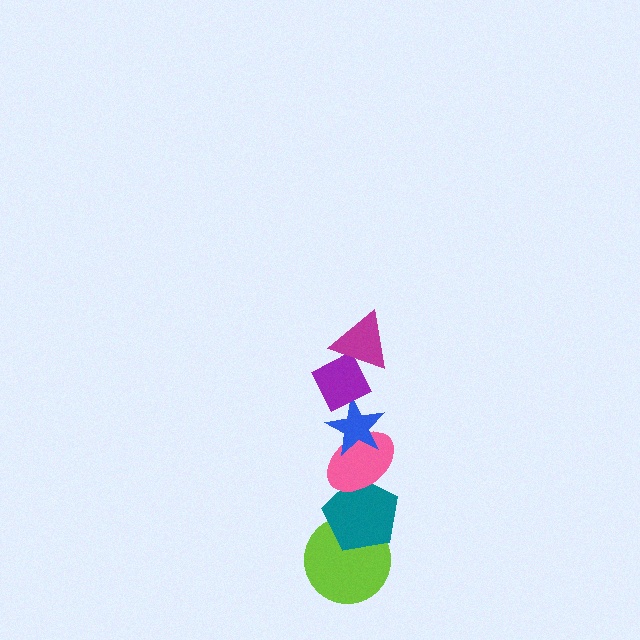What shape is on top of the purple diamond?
The magenta triangle is on top of the purple diamond.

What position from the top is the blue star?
The blue star is 3rd from the top.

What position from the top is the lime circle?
The lime circle is 6th from the top.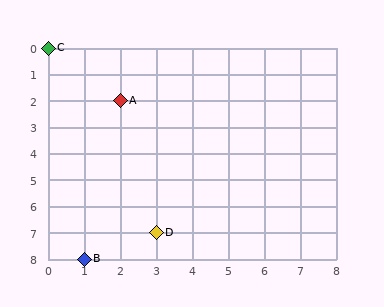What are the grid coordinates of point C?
Point C is at grid coordinates (0, 0).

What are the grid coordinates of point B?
Point B is at grid coordinates (1, 8).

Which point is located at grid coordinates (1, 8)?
Point B is at (1, 8).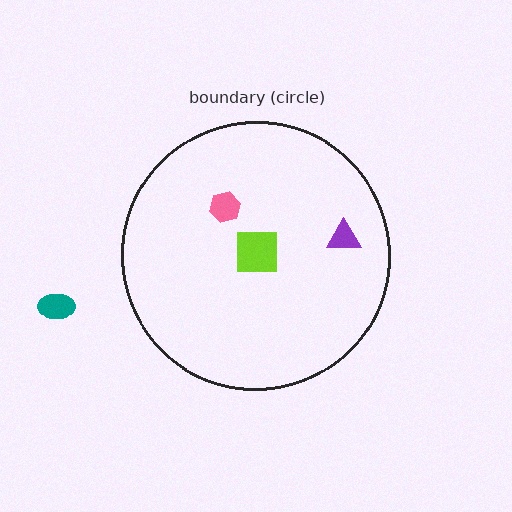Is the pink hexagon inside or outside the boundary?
Inside.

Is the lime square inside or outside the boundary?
Inside.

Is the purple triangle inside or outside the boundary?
Inside.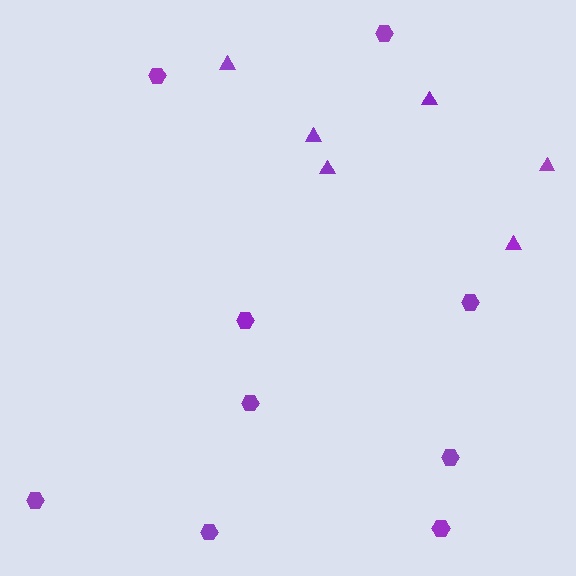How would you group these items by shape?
There are 2 groups: one group of triangles (6) and one group of hexagons (9).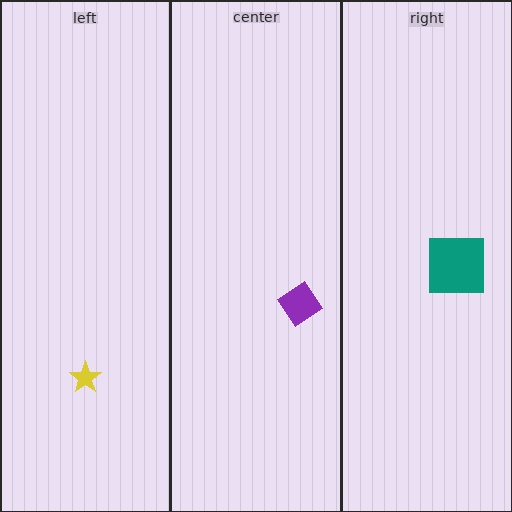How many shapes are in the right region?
1.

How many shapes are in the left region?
1.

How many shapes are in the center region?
1.